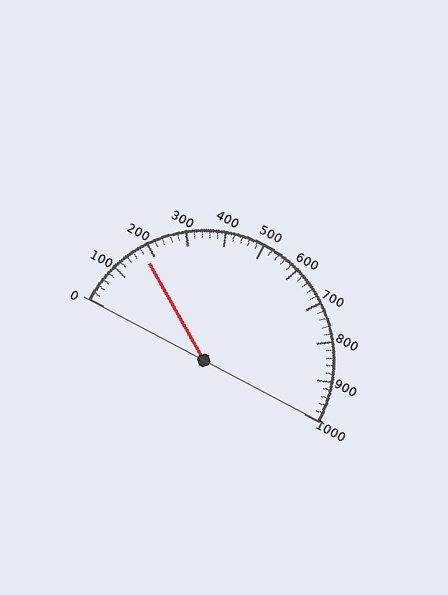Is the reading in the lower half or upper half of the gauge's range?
The reading is in the lower half of the range (0 to 1000).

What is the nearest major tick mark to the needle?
The nearest major tick mark is 200.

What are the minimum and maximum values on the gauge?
The gauge ranges from 0 to 1000.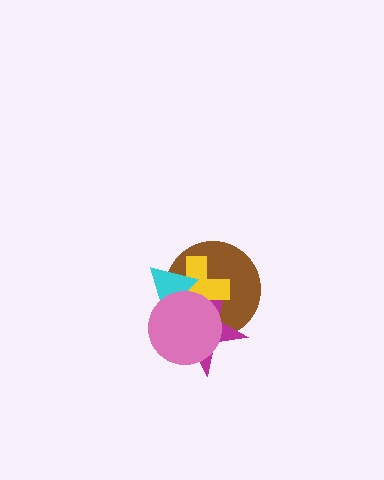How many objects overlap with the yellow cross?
4 objects overlap with the yellow cross.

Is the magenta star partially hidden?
Yes, it is partially covered by another shape.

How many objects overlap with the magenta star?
4 objects overlap with the magenta star.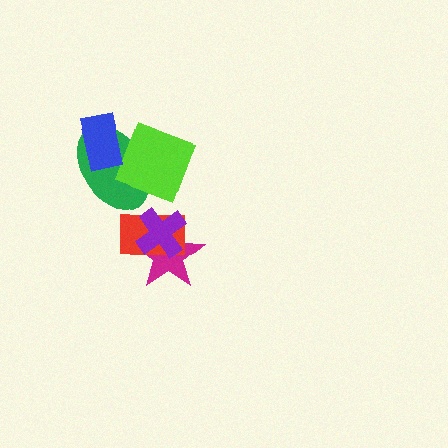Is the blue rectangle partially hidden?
No, no other shape covers it.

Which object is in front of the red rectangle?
The purple cross is in front of the red rectangle.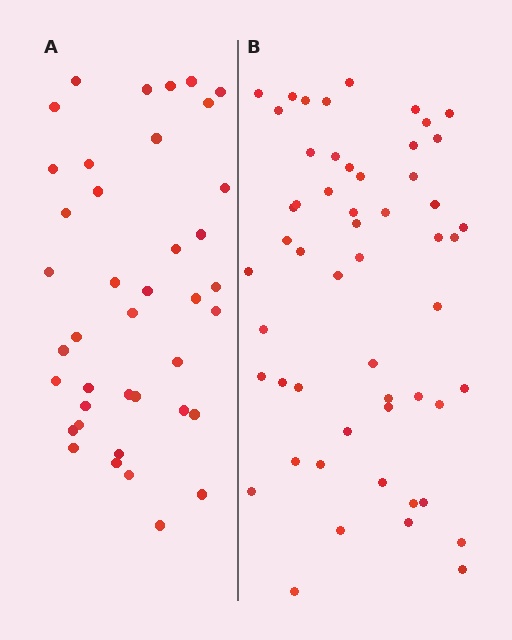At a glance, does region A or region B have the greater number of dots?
Region B (the right region) has more dots.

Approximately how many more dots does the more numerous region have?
Region B has approximately 15 more dots than region A.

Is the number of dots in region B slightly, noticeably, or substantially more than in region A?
Region B has noticeably more, but not dramatically so. The ratio is roughly 1.4 to 1.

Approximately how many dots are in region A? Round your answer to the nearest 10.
About 40 dots.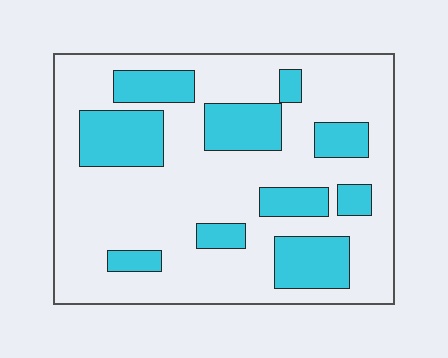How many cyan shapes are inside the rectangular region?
10.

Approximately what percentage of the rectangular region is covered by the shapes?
Approximately 30%.